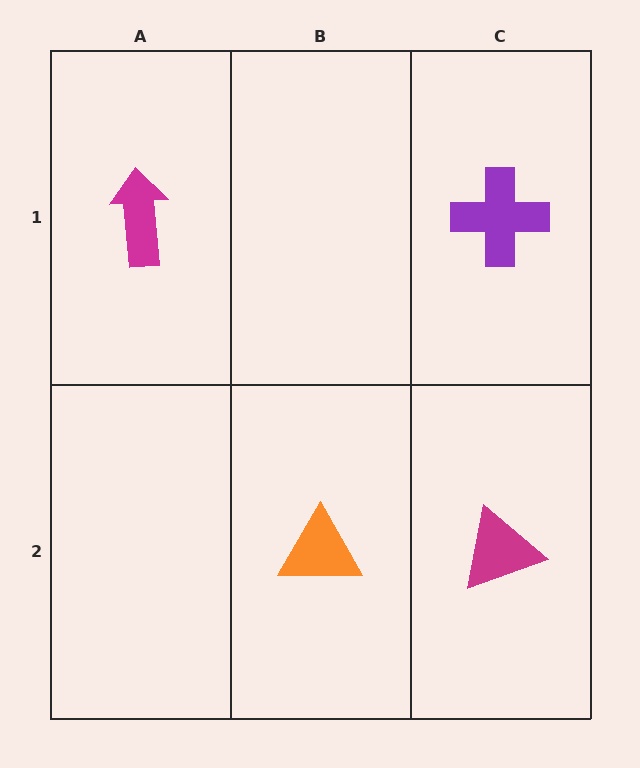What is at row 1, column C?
A purple cross.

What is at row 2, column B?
An orange triangle.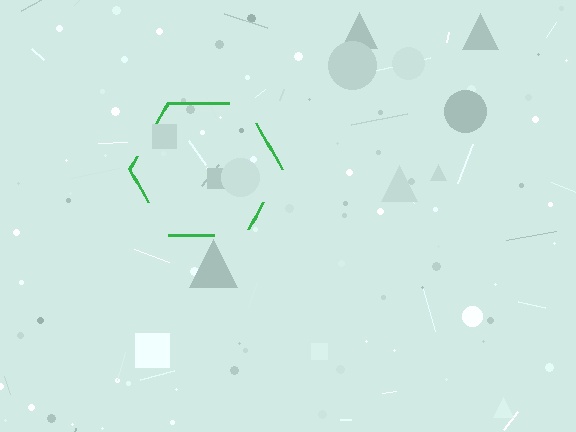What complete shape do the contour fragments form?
The contour fragments form a hexagon.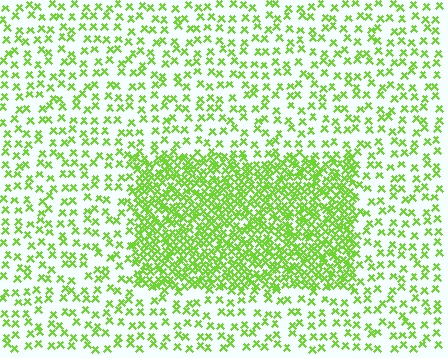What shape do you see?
I see a rectangle.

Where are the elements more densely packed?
The elements are more densely packed inside the rectangle boundary.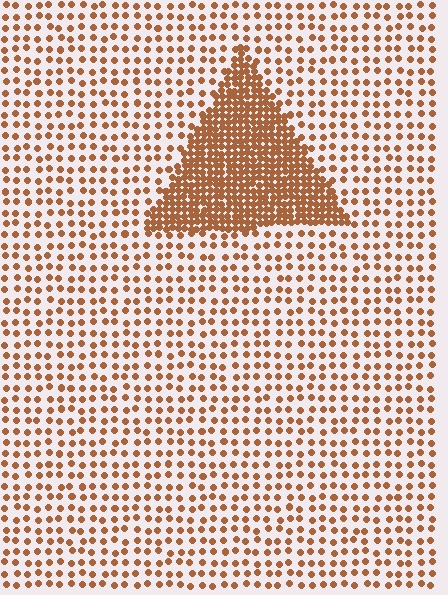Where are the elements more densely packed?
The elements are more densely packed inside the triangle boundary.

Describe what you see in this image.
The image contains small brown elements arranged at two different densities. A triangle-shaped region is visible where the elements are more densely packed than the surrounding area.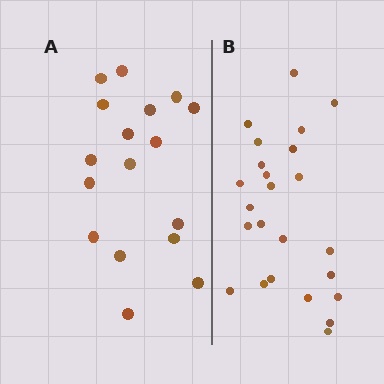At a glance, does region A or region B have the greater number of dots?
Region B (the right region) has more dots.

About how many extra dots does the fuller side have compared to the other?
Region B has roughly 8 or so more dots than region A.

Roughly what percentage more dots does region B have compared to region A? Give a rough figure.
About 40% more.